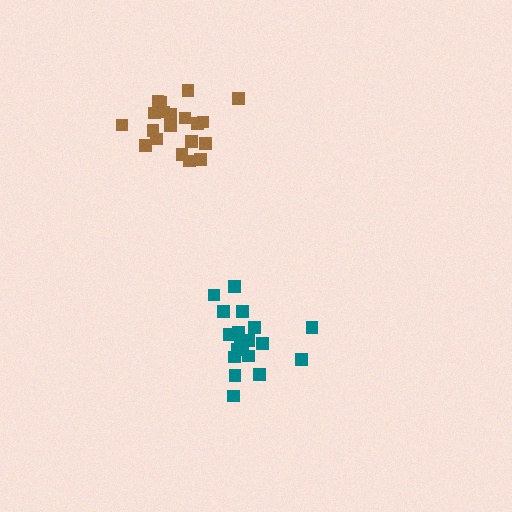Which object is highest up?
The brown cluster is topmost.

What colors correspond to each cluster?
The clusters are colored: brown, teal.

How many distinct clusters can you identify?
There are 2 distinct clusters.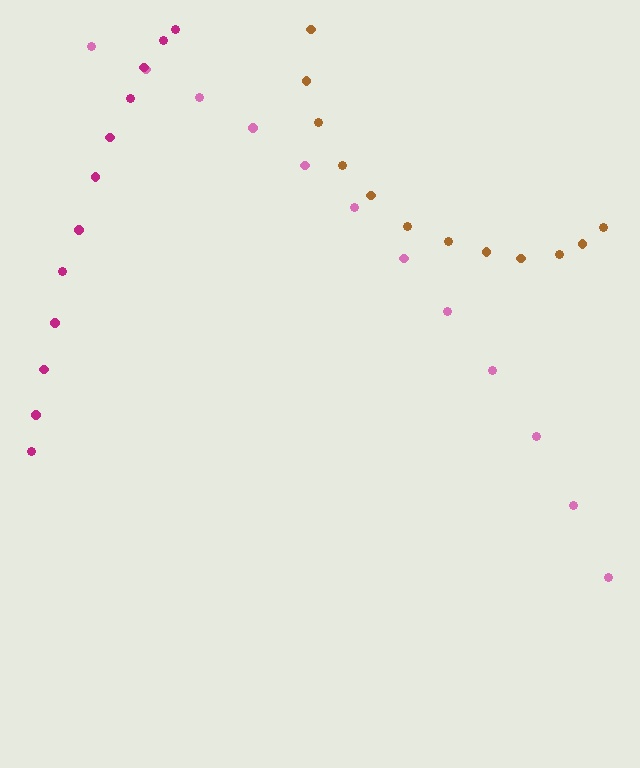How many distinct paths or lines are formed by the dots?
There are 3 distinct paths.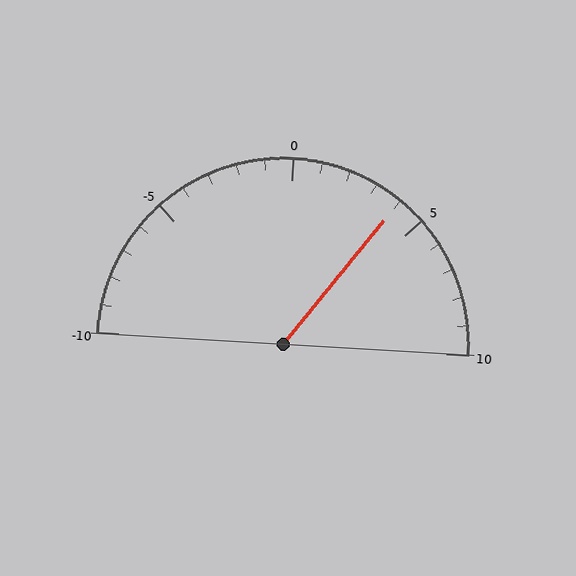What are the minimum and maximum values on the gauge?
The gauge ranges from -10 to 10.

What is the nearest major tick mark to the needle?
The nearest major tick mark is 5.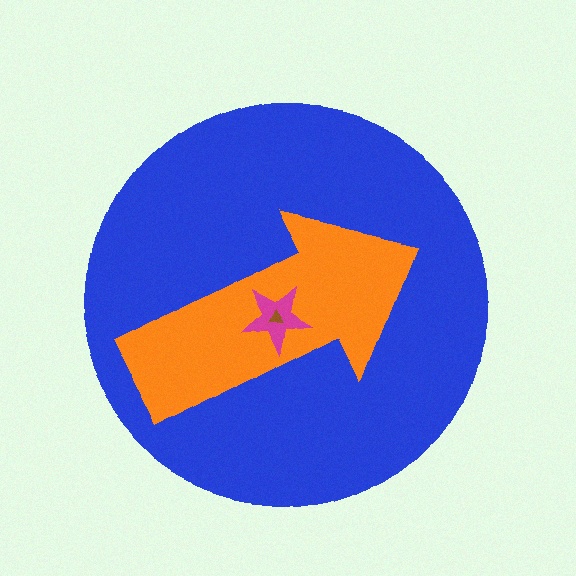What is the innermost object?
The brown triangle.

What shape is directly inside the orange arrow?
The magenta star.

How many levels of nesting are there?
4.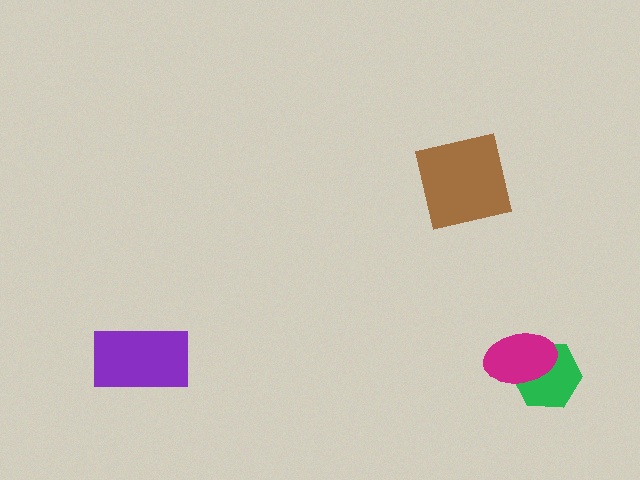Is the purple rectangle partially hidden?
No, no other shape covers it.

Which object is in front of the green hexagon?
The magenta ellipse is in front of the green hexagon.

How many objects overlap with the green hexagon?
1 object overlaps with the green hexagon.